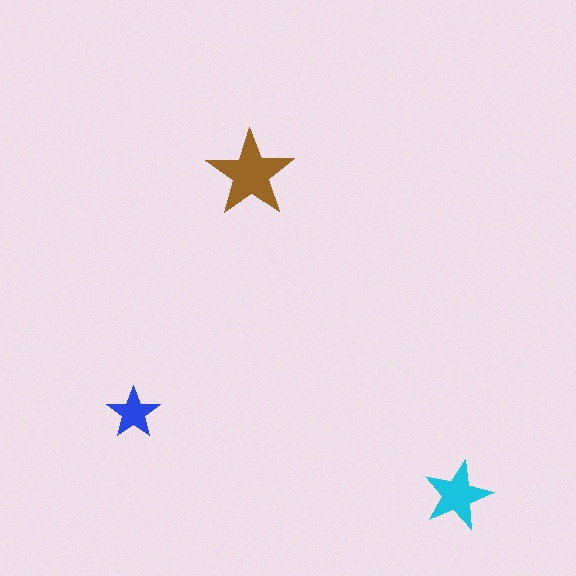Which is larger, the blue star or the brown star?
The brown one.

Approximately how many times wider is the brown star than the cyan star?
About 1.5 times wider.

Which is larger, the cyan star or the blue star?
The cyan one.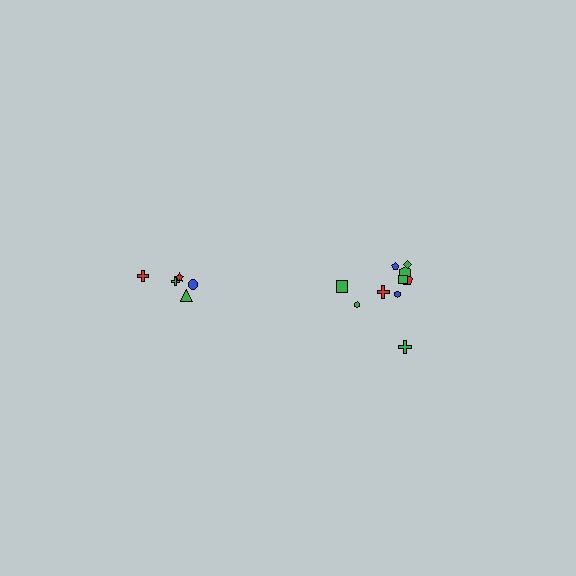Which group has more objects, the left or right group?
The right group.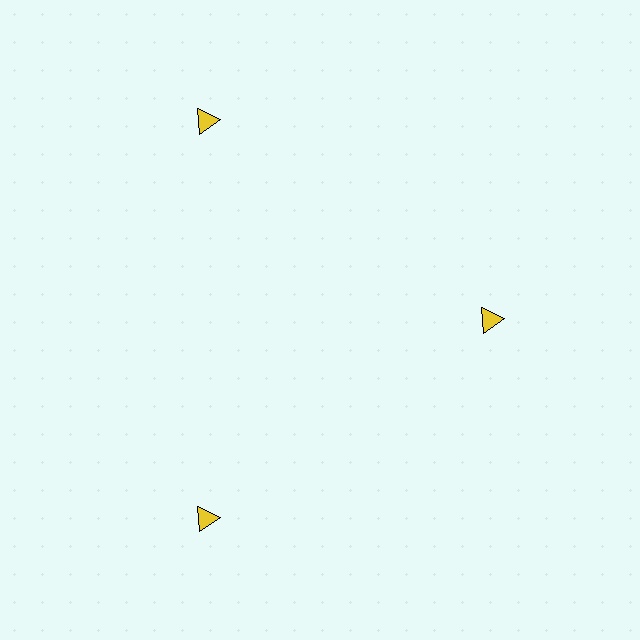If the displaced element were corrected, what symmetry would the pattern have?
It would have 3-fold rotational symmetry — the pattern would map onto itself every 120 degrees.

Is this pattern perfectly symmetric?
No. The 3 yellow triangles are arranged in a ring, but one element near the 3 o'clock position is pulled inward toward the center, breaking the 3-fold rotational symmetry.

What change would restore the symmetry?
The symmetry would be restored by moving it outward, back onto the ring so that all 3 triangles sit at equal angles and equal distance from the center.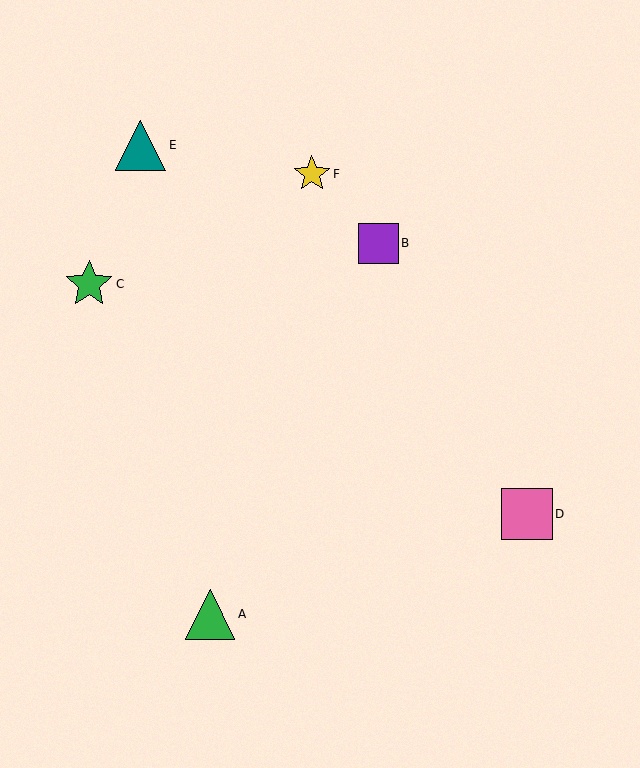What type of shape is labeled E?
Shape E is a teal triangle.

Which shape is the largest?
The pink square (labeled D) is the largest.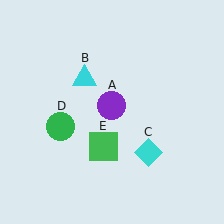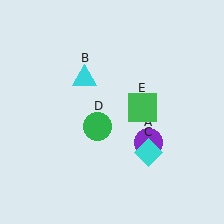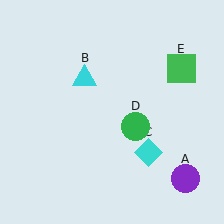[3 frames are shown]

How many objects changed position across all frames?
3 objects changed position: purple circle (object A), green circle (object D), green square (object E).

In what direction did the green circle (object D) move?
The green circle (object D) moved right.